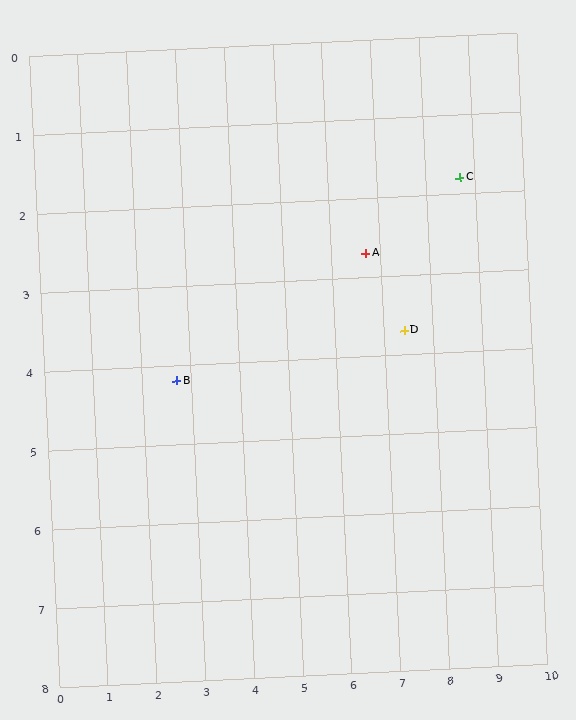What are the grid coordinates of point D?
Point D is at approximately (7.4, 3.7).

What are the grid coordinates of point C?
Point C is at approximately (8.7, 1.8).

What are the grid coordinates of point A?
Point A is at approximately (6.7, 2.7).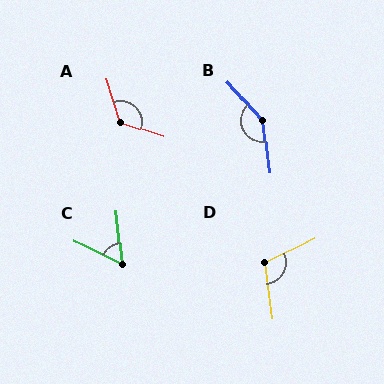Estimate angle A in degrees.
Approximately 126 degrees.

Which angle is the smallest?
C, at approximately 58 degrees.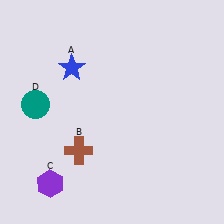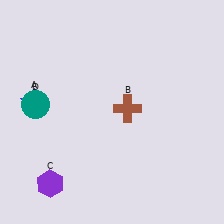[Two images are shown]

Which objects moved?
The objects that moved are: the blue star (A), the brown cross (B).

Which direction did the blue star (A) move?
The blue star (A) moved left.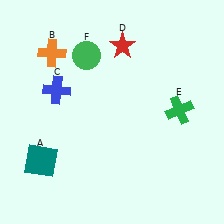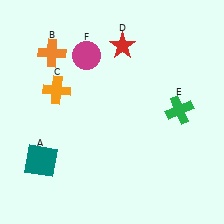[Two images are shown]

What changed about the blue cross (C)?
In Image 1, C is blue. In Image 2, it changed to orange.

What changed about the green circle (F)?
In Image 1, F is green. In Image 2, it changed to magenta.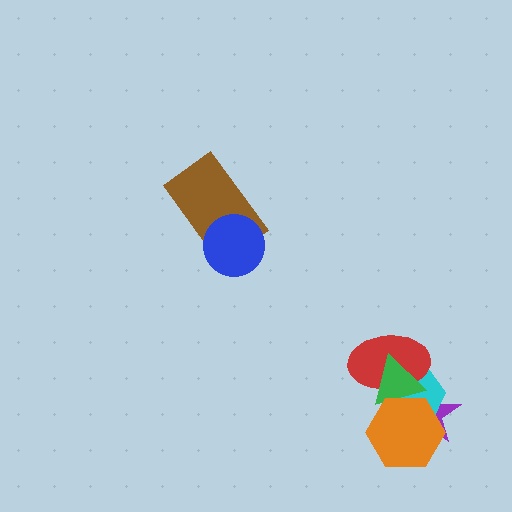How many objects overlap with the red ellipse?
4 objects overlap with the red ellipse.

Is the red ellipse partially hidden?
Yes, it is partially covered by another shape.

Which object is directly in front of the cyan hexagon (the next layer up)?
The red ellipse is directly in front of the cyan hexagon.